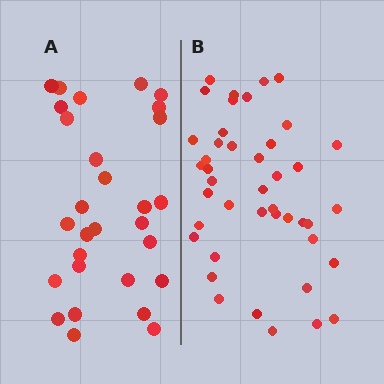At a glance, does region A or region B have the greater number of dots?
Region B (the right region) has more dots.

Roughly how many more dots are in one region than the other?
Region B has approximately 15 more dots than region A.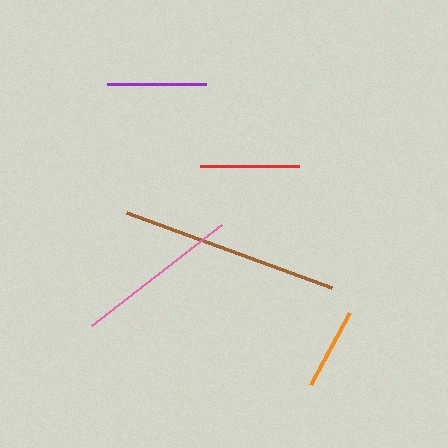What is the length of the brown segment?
The brown segment is approximately 219 pixels long.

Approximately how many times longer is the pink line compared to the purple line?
The pink line is approximately 1.7 times the length of the purple line.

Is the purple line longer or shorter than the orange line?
The purple line is longer than the orange line.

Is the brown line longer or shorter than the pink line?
The brown line is longer than the pink line.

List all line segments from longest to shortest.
From longest to shortest: brown, pink, purple, red, orange.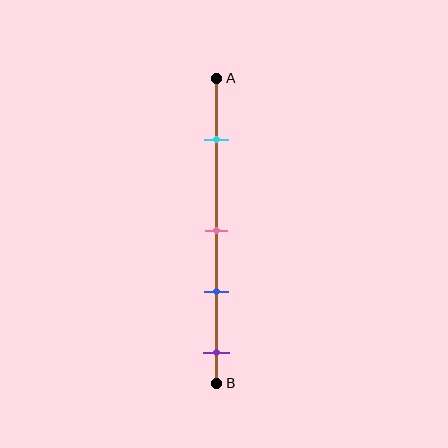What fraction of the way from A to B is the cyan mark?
The cyan mark is approximately 20% (0.2) of the way from A to B.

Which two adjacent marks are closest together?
The pink and blue marks are the closest adjacent pair.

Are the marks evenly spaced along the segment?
No, the marks are not evenly spaced.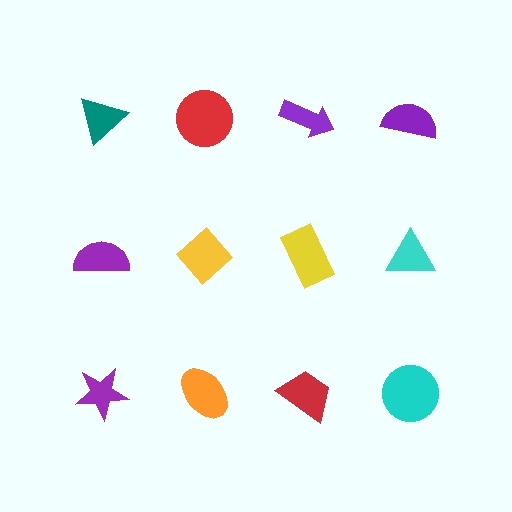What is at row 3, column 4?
A cyan circle.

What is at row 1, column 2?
A red circle.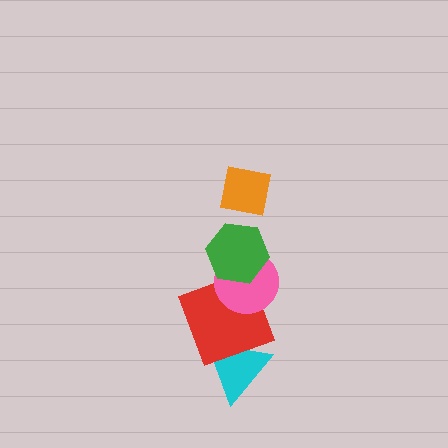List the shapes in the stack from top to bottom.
From top to bottom: the orange square, the green hexagon, the pink circle, the red square, the cyan triangle.